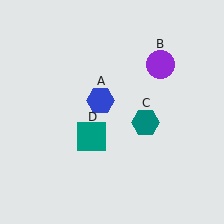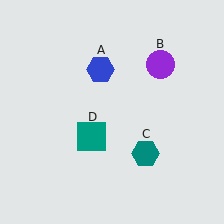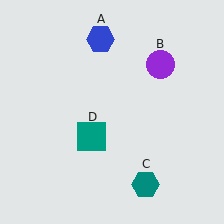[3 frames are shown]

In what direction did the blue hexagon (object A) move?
The blue hexagon (object A) moved up.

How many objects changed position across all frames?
2 objects changed position: blue hexagon (object A), teal hexagon (object C).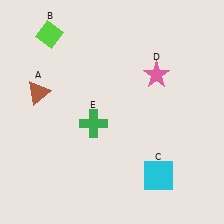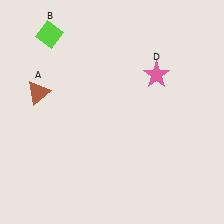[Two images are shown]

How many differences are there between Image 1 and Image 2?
There are 2 differences between the two images.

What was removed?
The cyan square (C), the green cross (E) were removed in Image 2.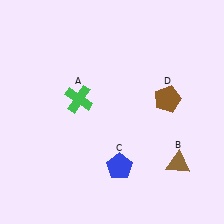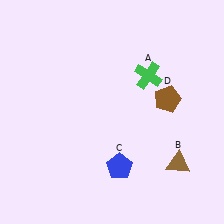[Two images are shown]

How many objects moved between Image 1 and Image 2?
1 object moved between the two images.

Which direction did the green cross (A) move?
The green cross (A) moved right.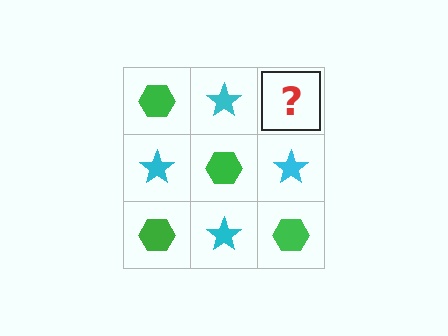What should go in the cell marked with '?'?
The missing cell should contain a green hexagon.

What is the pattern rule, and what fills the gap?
The rule is that it alternates green hexagon and cyan star in a checkerboard pattern. The gap should be filled with a green hexagon.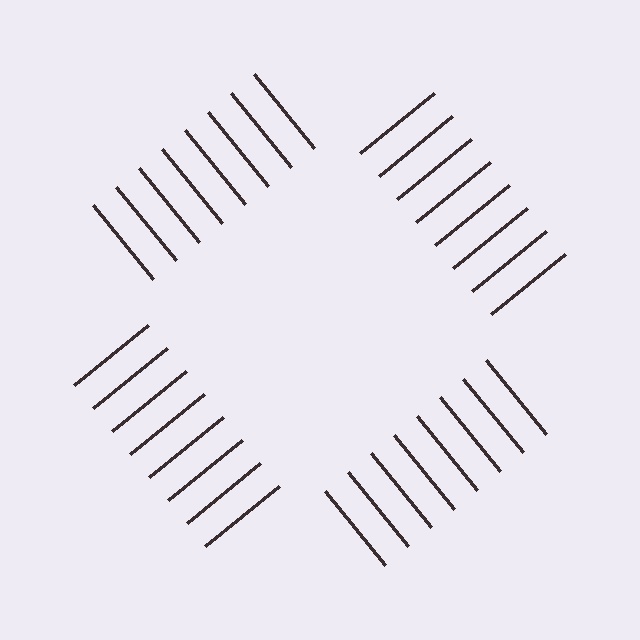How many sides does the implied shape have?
4 sides — the line-ends trace a square.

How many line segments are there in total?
32 — 8 along each of the 4 edges.